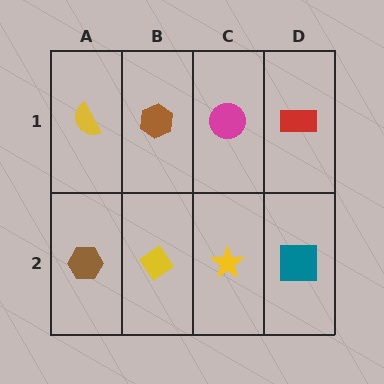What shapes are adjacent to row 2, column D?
A red rectangle (row 1, column D), a yellow star (row 2, column C).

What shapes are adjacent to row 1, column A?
A brown hexagon (row 2, column A), a brown hexagon (row 1, column B).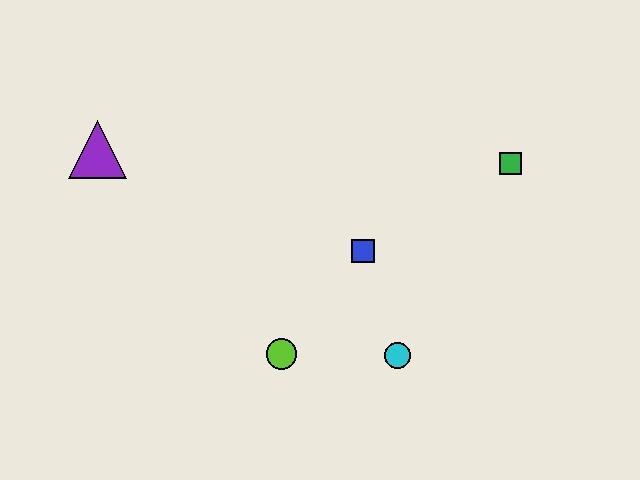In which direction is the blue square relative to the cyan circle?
The blue square is above the cyan circle.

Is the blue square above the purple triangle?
No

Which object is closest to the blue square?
The cyan circle is closest to the blue square.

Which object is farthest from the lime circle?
The green square is farthest from the lime circle.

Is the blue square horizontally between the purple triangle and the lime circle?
No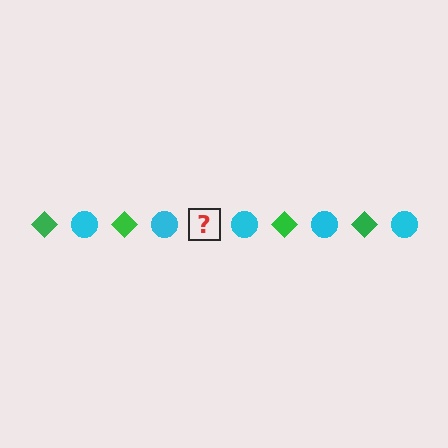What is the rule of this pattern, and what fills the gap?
The rule is that the pattern alternates between green diamond and cyan circle. The gap should be filled with a green diamond.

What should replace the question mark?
The question mark should be replaced with a green diamond.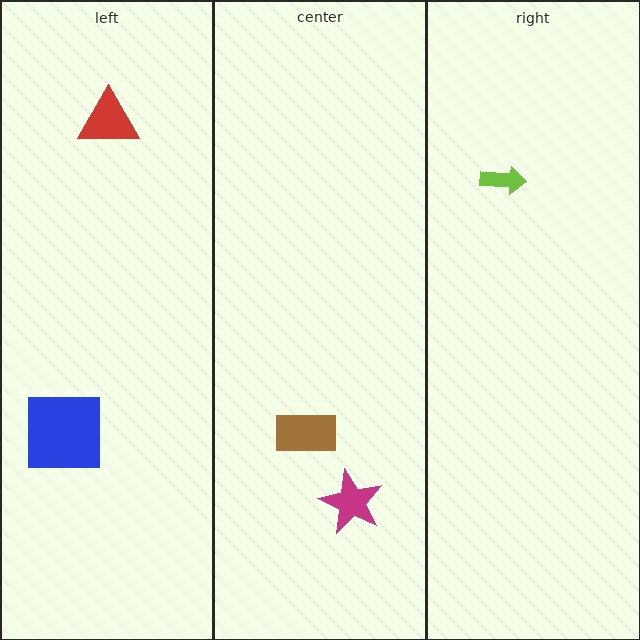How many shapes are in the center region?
2.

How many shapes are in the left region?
2.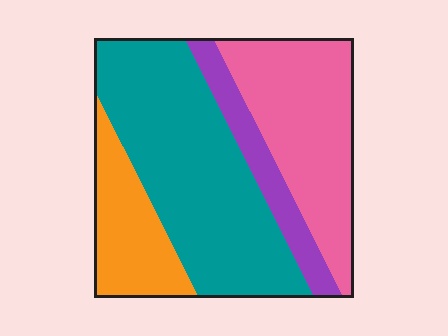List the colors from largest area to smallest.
From largest to smallest: teal, pink, orange, purple.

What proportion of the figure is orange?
Orange covers about 15% of the figure.